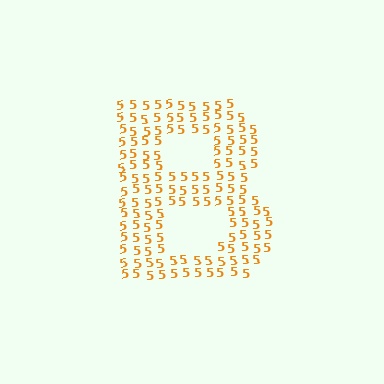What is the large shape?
The large shape is the letter B.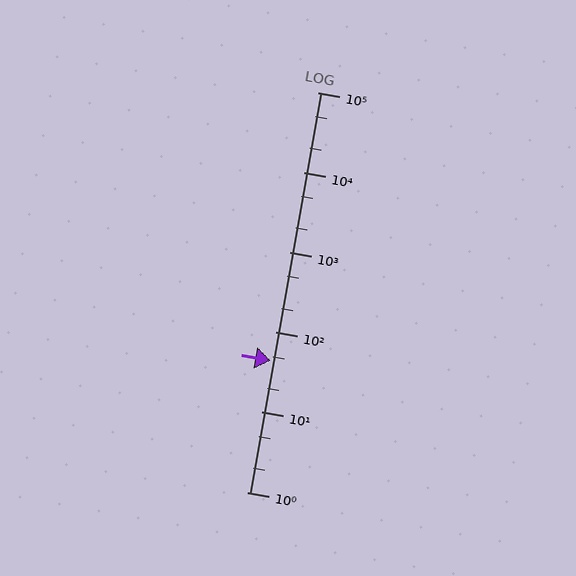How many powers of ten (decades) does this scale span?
The scale spans 5 decades, from 1 to 100000.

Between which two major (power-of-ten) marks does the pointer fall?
The pointer is between 10 and 100.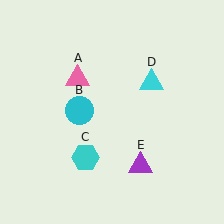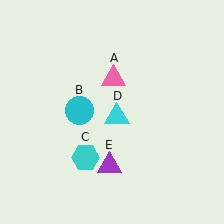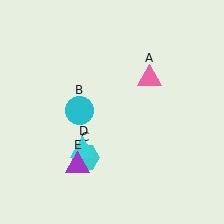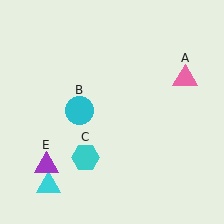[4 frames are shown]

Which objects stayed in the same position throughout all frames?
Cyan circle (object B) and cyan hexagon (object C) remained stationary.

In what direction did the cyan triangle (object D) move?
The cyan triangle (object D) moved down and to the left.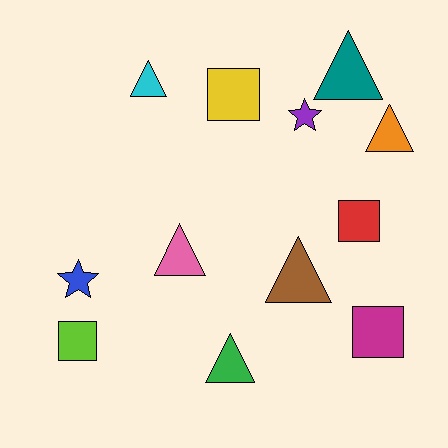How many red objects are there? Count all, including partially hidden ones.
There is 1 red object.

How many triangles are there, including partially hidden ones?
There are 6 triangles.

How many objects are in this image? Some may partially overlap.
There are 12 objects.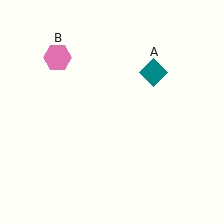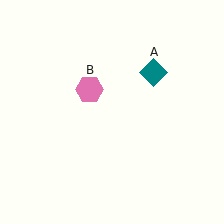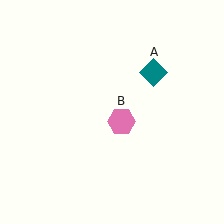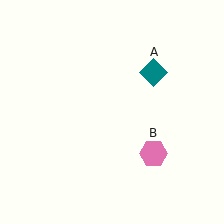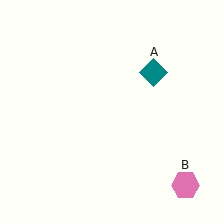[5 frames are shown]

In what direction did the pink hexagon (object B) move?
The pink hexagon (object B) moved down and to the right.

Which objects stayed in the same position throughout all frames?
Teal diamond (object A) remained stationary.